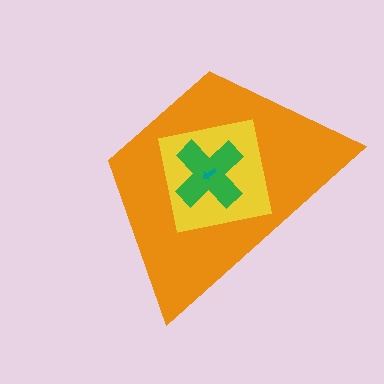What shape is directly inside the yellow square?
The green cross.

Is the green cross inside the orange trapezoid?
Yes.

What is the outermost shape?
The orange trapezoid.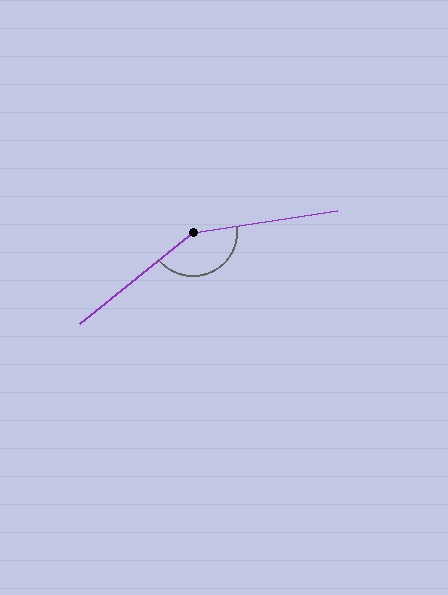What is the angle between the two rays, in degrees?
Approximately 149 degrees.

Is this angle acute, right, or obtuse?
It is obtuse.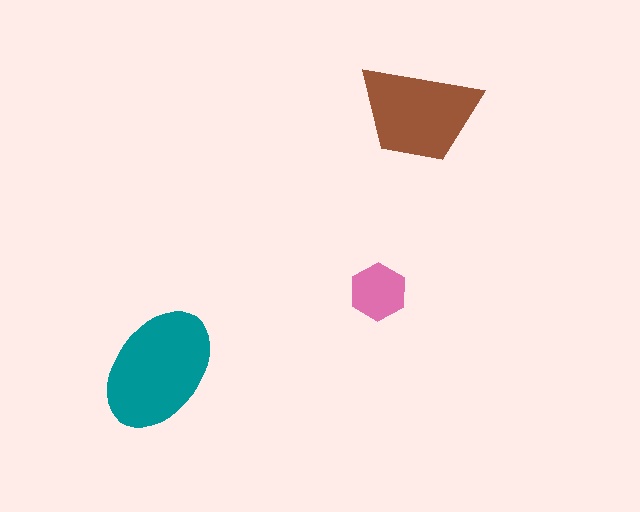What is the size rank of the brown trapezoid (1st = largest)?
2nd.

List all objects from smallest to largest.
The pink hexagon, the brown trapezoid, the teal ellipse.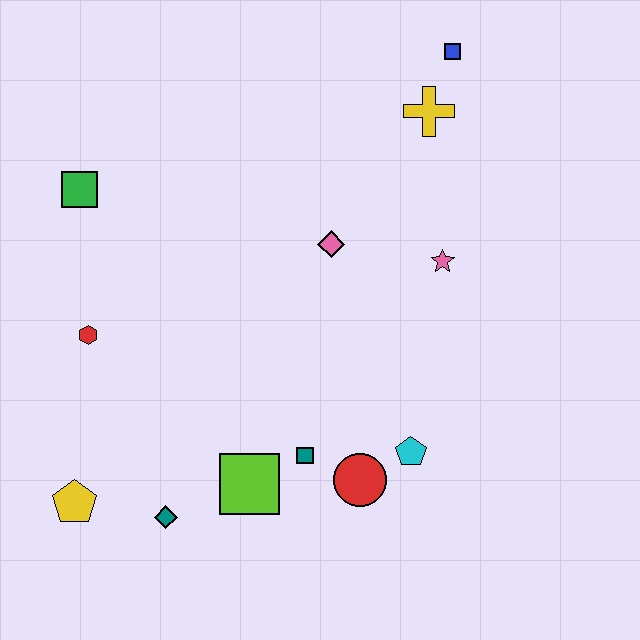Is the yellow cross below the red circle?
No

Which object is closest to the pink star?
The pink diamond is closest to the pink star.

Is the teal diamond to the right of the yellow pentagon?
Yes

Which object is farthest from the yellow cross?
The yellow pentagon is farthest from the yellow cross.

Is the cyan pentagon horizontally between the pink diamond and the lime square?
No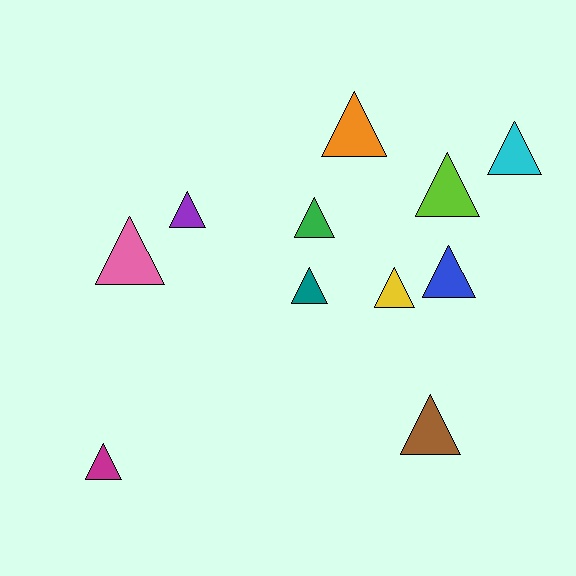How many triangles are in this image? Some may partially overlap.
There are 11 triangles.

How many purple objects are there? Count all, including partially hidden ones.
There is 1 purple object.